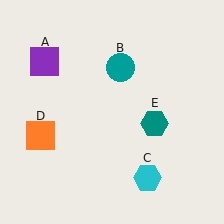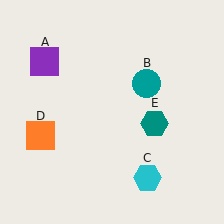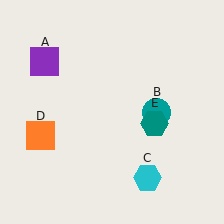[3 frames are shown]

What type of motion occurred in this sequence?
The teal circle (object B) rotated clockwise around the center of the scene.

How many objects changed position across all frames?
1 object changed position: teal circle (object B).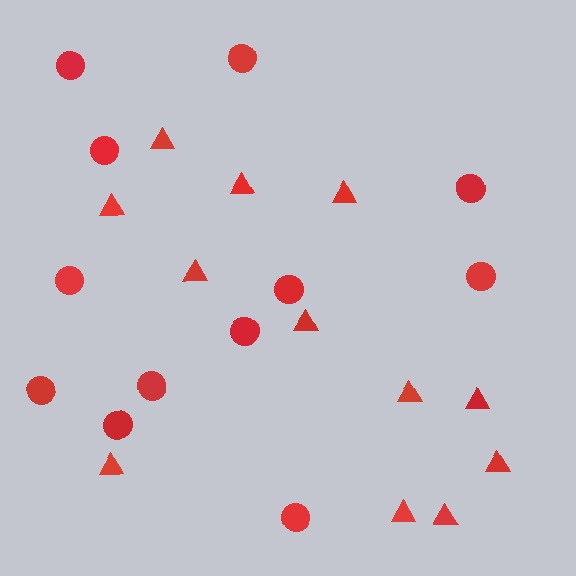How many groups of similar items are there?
There are 2 groups: one group of circles (12) and one group of triangles (12).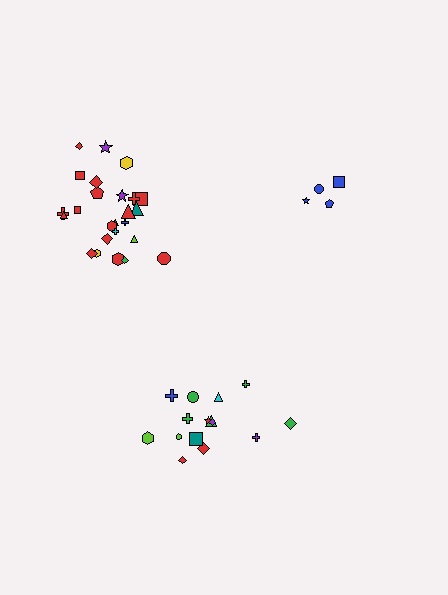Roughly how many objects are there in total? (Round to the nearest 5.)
Roughly 45 objects in total.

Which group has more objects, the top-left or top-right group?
The top-left group.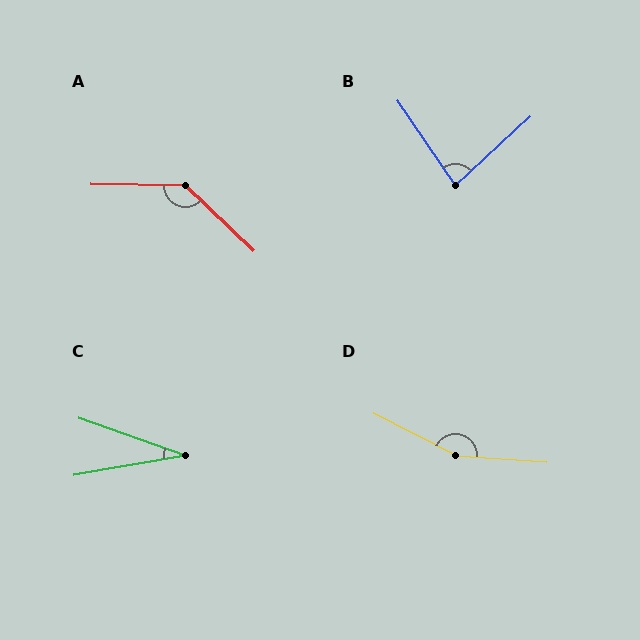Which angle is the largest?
D, at approximately 157 degrees.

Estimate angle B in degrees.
Approximately 82 degrees.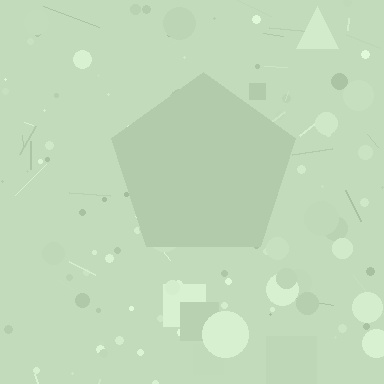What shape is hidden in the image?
A pentagon is hidden in the image.